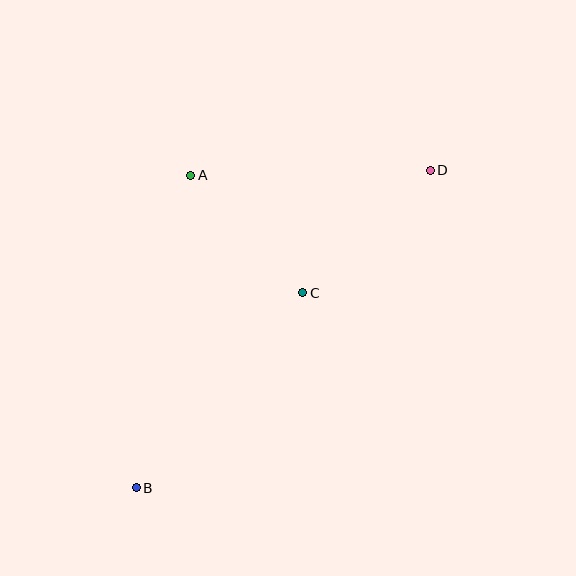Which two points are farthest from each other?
Points B and D are farthest from each other.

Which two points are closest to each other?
Points A and C are closest to each other.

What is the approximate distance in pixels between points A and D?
The distance between A and D is approximately 239 pixels.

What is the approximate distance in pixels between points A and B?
The distance between A and B is approximately 317 pixels.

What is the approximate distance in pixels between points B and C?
The distance between B and C is approximately 256 pixels.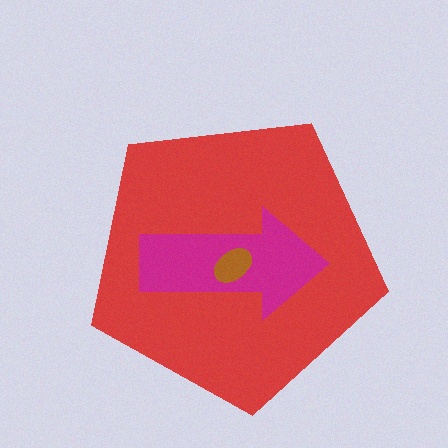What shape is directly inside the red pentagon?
The magenta arrow.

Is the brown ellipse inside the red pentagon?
Yes.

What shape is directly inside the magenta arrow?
The brown ellipse.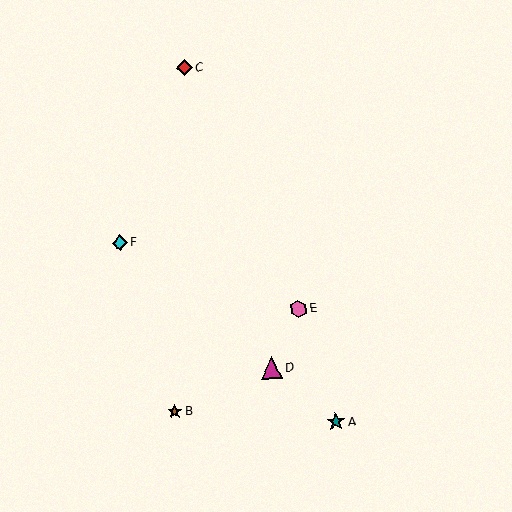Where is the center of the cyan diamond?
The center of the cyan diamond is at (120, 243).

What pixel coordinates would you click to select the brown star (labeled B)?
Click at (175, 412) to select the brown star B.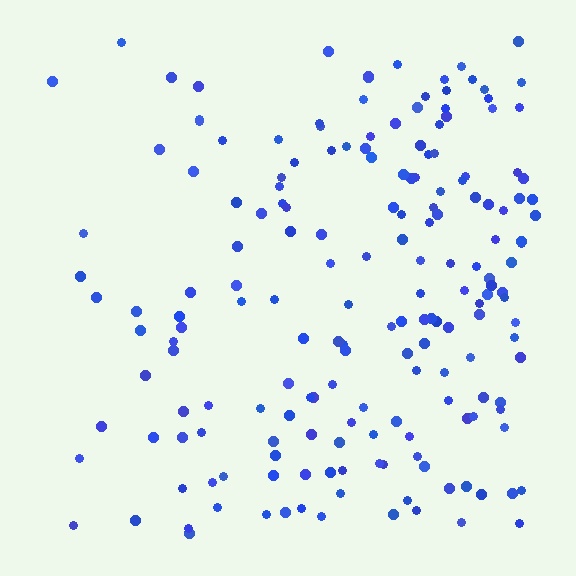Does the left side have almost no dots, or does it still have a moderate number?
Still a moderate number, just noticeably fewer than the right.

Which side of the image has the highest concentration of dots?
The right.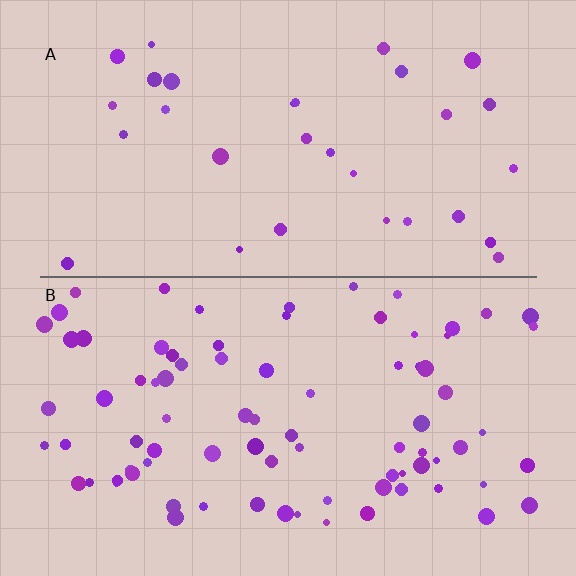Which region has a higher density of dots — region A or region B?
B (the bottom).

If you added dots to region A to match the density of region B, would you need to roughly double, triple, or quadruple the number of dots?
Approximately triple.